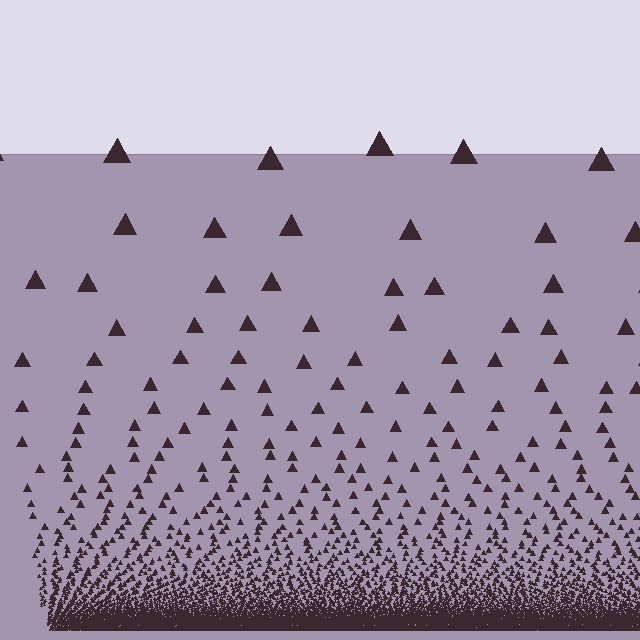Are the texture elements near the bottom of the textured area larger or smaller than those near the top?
Smaller. The gradient is inverted — elements near the bottom are smaller and denser.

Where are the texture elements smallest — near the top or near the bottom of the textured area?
Near the bottom.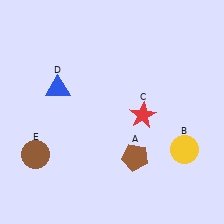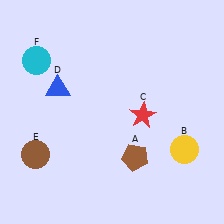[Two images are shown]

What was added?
A cyan circle (F) was added in Image 2.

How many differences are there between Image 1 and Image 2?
There is 1 difference between the two images.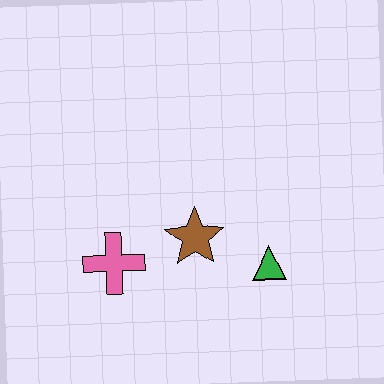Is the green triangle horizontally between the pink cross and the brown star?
No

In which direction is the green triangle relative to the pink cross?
The green triangle is to the right of the pink cross.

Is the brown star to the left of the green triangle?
Yes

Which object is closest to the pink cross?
The brown star is closest to the pink cross.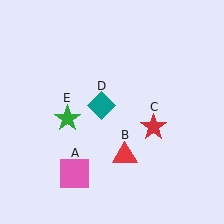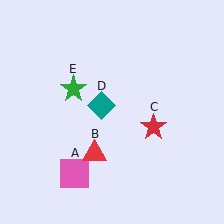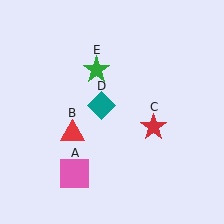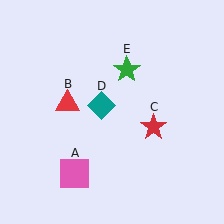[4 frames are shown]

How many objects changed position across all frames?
2 objects changed position: red triangle (object B), green star (object E).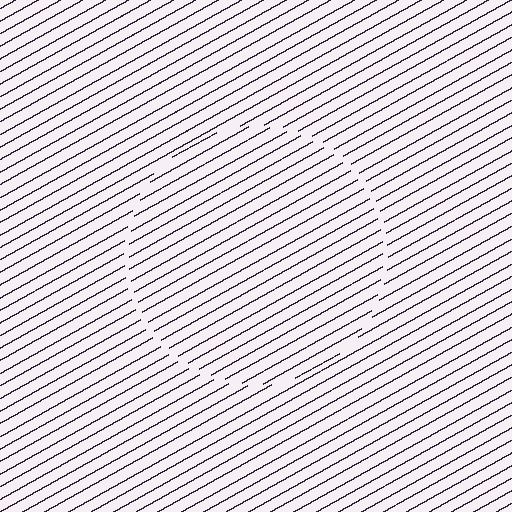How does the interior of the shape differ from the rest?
The interior of the shape contains the same grating, shifted by half a period — the contour is defined by the phase discontinuity where line-ends from the inner and outer gratings abut.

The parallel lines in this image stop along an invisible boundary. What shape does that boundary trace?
An illusory circle. The interior of the shape contains the same grating, shifted by half a period — the contour is defined by the phase discontinuity where line-ends from the inner and outer gratings abut.